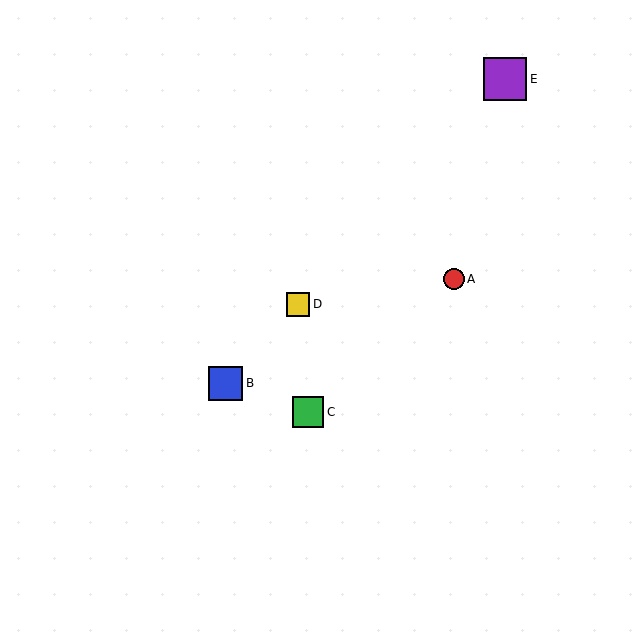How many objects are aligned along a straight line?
3 objects (B, D, E) are aligned along a straight line.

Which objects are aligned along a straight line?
Objects B, D, E are aligned along a straight line.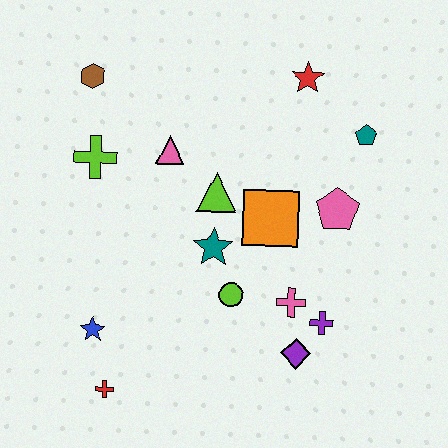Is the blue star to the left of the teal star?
Yes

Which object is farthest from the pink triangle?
The red cross is farthest from the pink triangle.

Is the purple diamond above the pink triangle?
No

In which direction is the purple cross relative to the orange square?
The purple cross is below the orange square.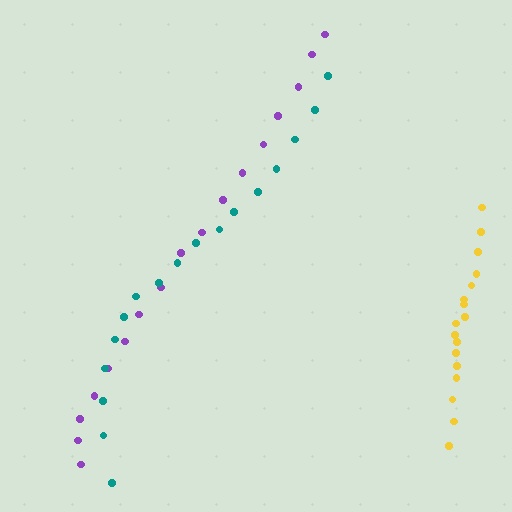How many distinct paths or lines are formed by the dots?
There are 3 distinct paths.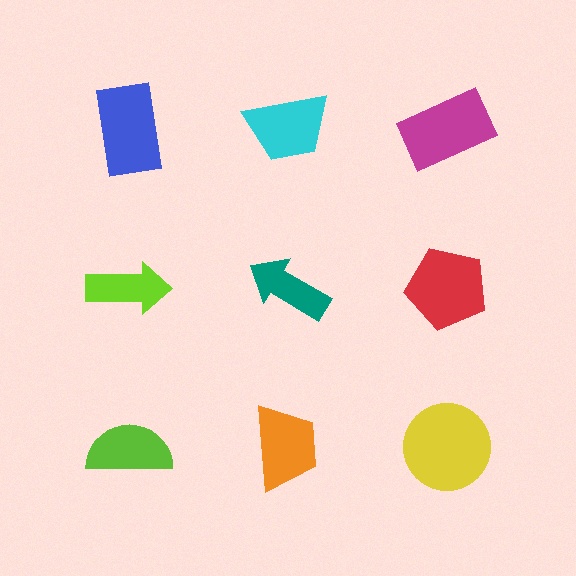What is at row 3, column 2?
An orange trapezoid.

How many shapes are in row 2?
3 shapes.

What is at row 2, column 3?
A red pentagon.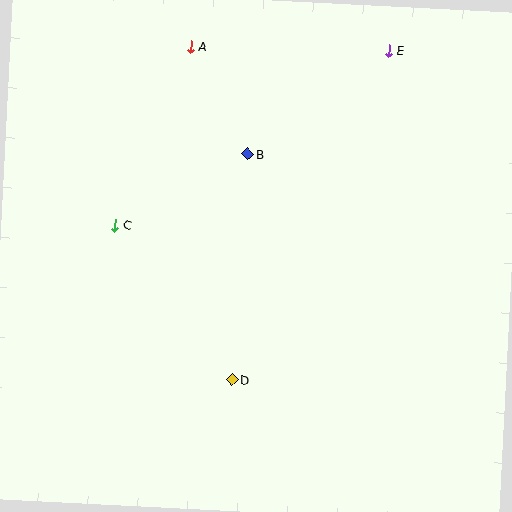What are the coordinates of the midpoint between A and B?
The midpoint between A and B is at (219, 101).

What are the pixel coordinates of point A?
Point A is at (191, 47).